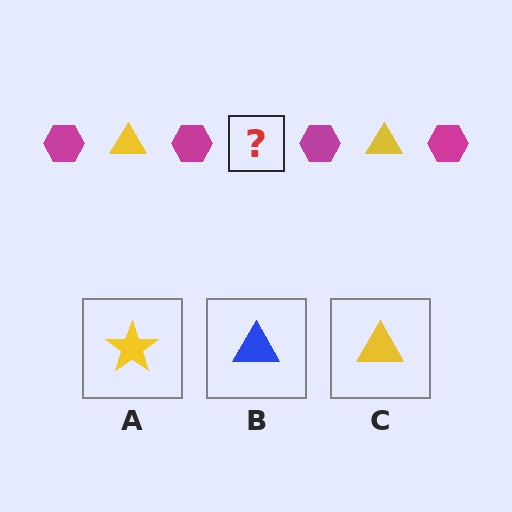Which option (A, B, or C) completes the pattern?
C.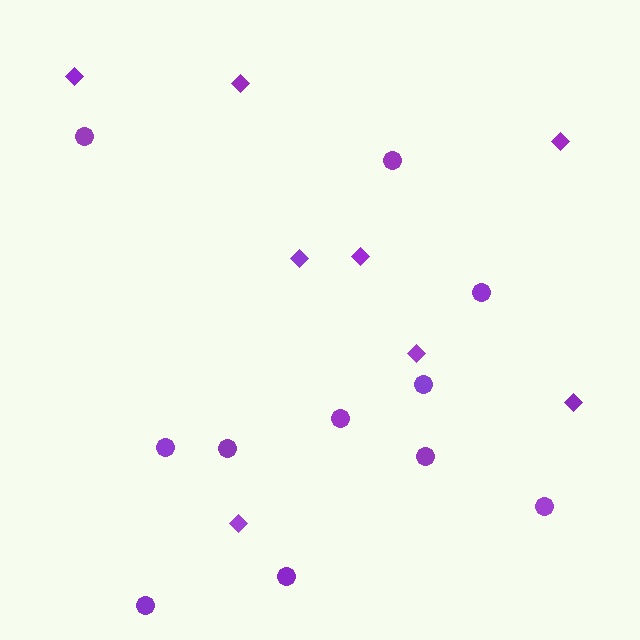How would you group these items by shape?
There are 2 groups: one group of circles (11) and one group of diamonds (8).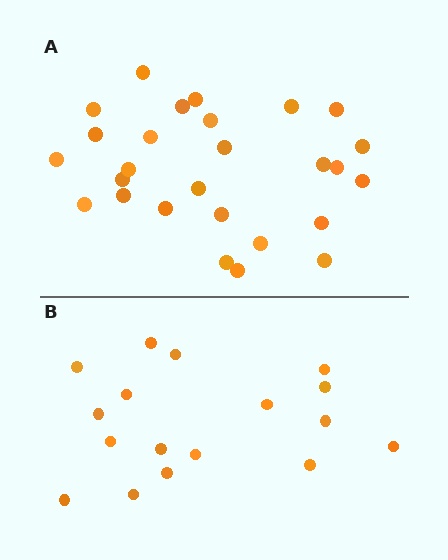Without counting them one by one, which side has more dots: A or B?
Region A (the top region) has more dots.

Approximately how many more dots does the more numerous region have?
Region A has roughly 10 or so more dots than region B.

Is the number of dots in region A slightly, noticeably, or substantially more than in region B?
Region A has substantially more. The ratio is roughly 1.6 to 1.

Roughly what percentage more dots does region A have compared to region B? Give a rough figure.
About 60% more.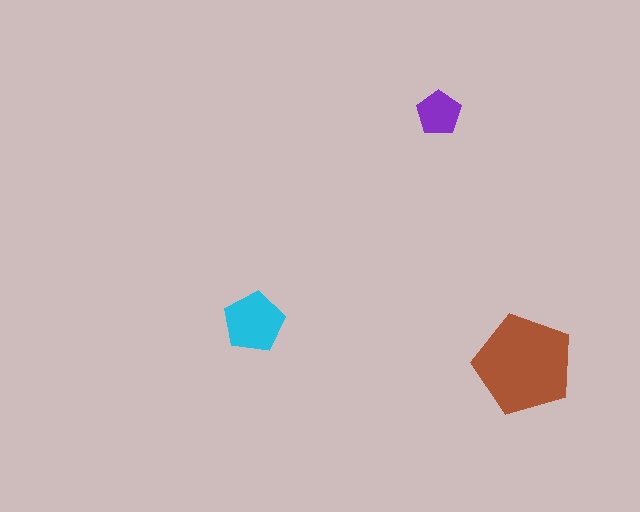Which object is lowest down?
The brown pentagon is bottommost.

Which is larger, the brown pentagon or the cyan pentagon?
The brown one.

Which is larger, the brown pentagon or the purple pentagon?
The brown one.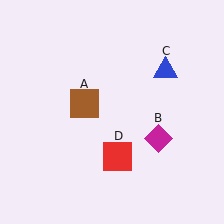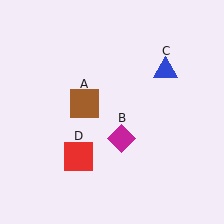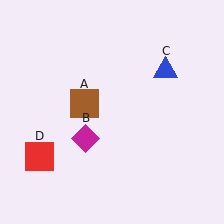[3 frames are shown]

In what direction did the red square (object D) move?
The red square (object D) moved left.